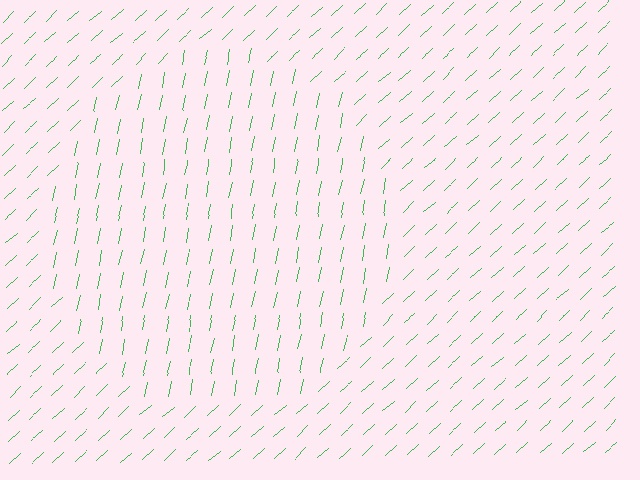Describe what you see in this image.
The image is filled with small green line segments. A circle region in the image has lines oriented differently from the surrounding lines, creating a visible texture boundary.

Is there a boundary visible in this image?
Yes, there is a texture boundary formed by a change in line orientation.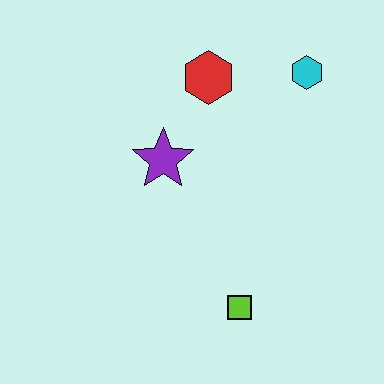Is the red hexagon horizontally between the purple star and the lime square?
Yes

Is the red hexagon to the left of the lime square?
Yes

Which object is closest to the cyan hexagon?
The red hexagon is closest to the cyan hexagon.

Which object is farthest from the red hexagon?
The lime square is farthest from the red hexagon.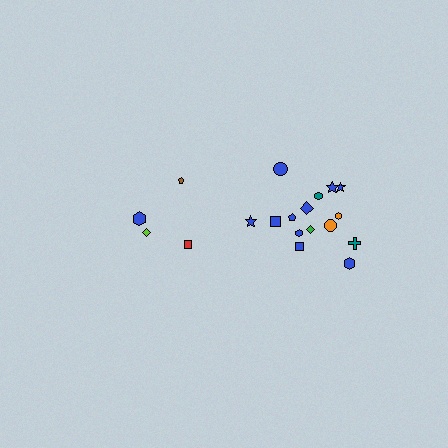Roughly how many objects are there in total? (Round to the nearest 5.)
Roughly 20 objects in total.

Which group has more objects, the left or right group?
The right group.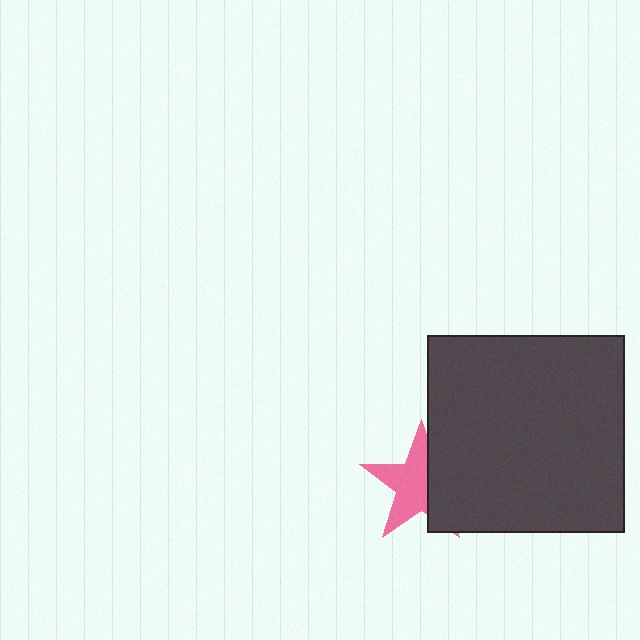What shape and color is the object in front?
The object in front is a dark gray square.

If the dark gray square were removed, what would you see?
You would see the complete pink star.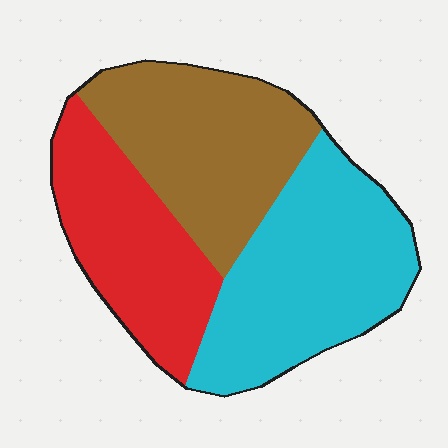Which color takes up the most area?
Cyan, at roughly 40%.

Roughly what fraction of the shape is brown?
Brown takes up about one third (1/3) of the shape.